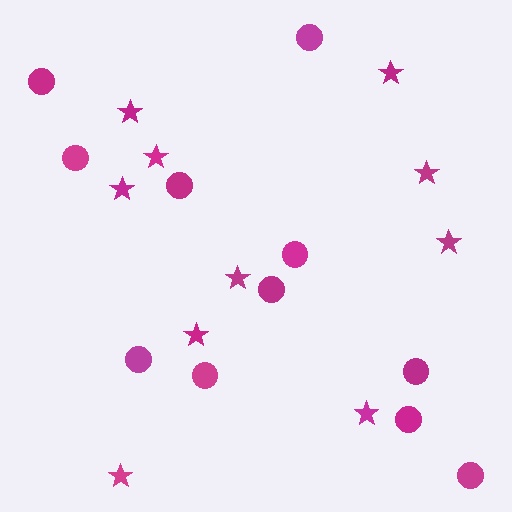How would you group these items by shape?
There are 2 groups: one group of stars (10) and one group of circles (11).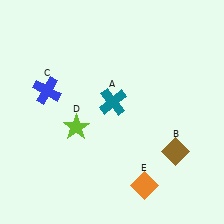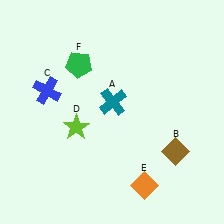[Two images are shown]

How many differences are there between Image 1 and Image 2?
There is 1 difference between the two images.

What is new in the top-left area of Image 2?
A green pentagon (F) was added in the top-left area of Image 2.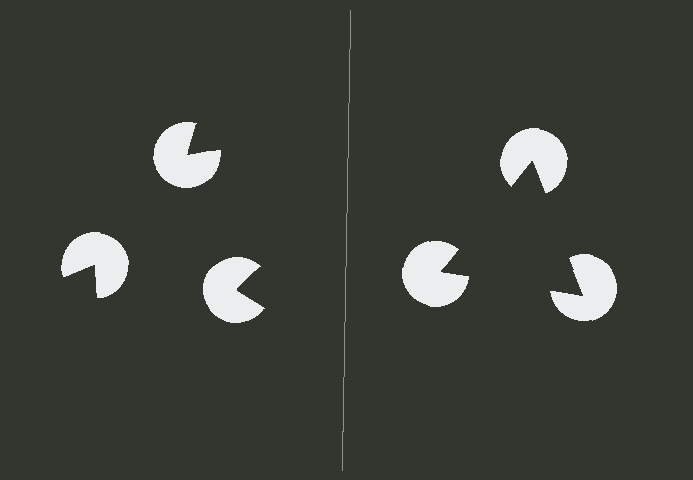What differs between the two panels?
The pac-man discs are positioned identically on both sides; only the wedge orientations differ. On the right they align to a triangle; on the left they are misaligned.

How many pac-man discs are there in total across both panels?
6 — 3 on each side.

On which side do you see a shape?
An illusory triangle appears on the right side. On the left side the wedge cuts are rotated, so no coherent shape forms.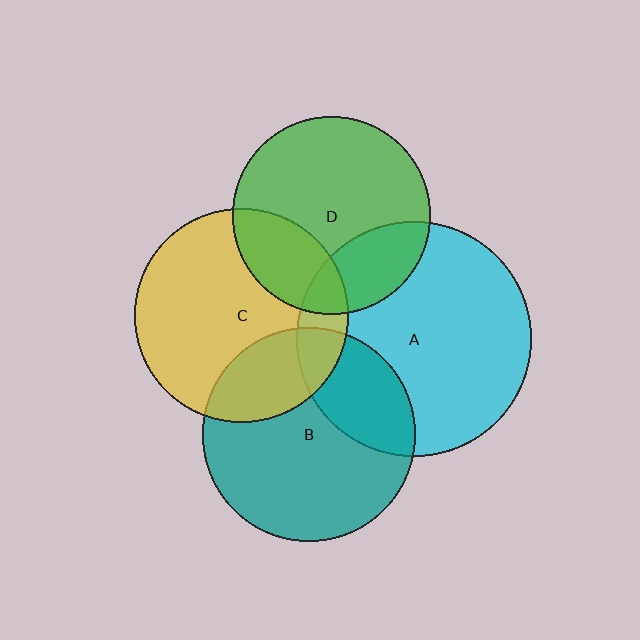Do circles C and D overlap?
Yes.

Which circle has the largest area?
Circle A (cyan).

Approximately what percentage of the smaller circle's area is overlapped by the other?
Approximately 25%.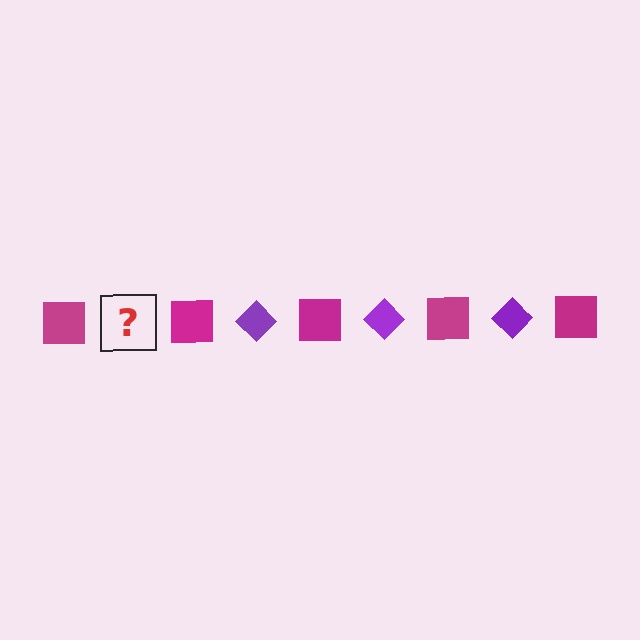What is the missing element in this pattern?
The missing element is a purple diamond.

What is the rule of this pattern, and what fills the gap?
The rule is that the pattern alternates between magenta square and purple diamond. The gap should be filled with a purple diamond.